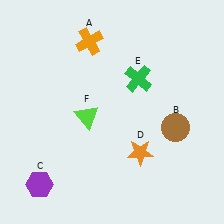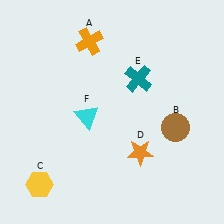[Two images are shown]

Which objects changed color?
C changed from purple to yellow. E changed from green to teal. F changed from lime to cyan.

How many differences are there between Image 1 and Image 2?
There are 3 differences between the two images.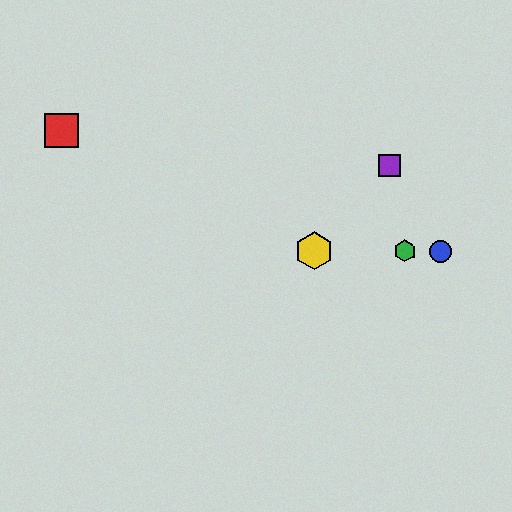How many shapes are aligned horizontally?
3 shapes (the blue circle, the green hexagon, the yellow hexagon) are aligned horizontally.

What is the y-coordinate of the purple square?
The purple square is at y≈166.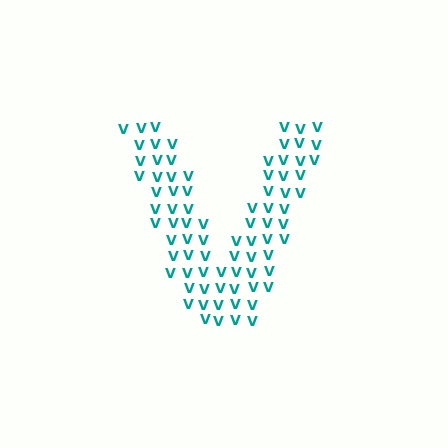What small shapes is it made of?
It is made of small letter V's.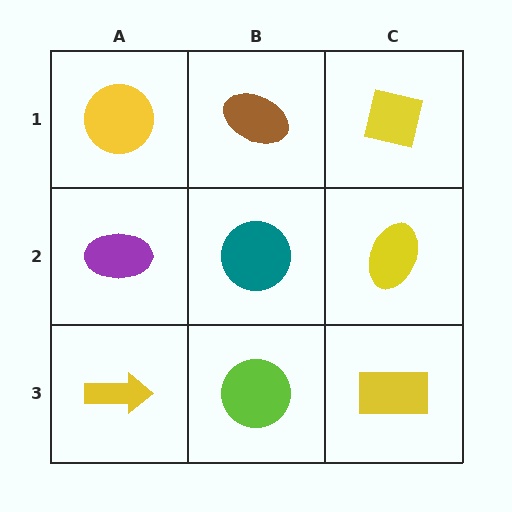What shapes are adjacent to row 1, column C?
A yellow ellipse (row 2, column C), a brown ellipse (row 1, column B).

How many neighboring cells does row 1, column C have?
2.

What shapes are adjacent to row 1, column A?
A purple ellipse (row 2, column A), a brown ellipse (row 1, column B).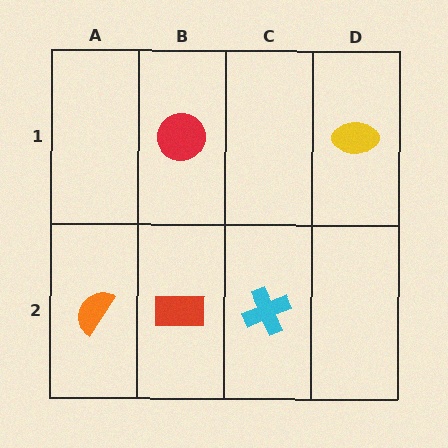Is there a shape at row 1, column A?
No, that cell is empty.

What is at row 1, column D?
A yellow ellipse.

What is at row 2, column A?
An orange semicircle.